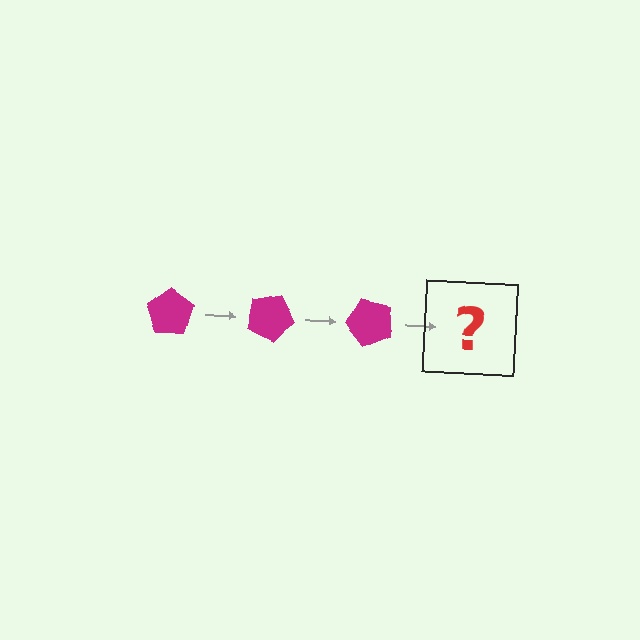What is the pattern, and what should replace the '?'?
The pattern is that the pentagon rotates 25 degrees each step. The '?' should be a magenta pentagon rotated 75 degrees.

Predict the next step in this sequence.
The next step is a magenta pentagon rotated 75 degrees.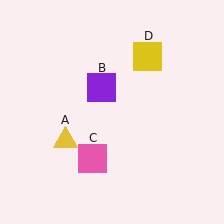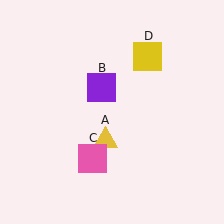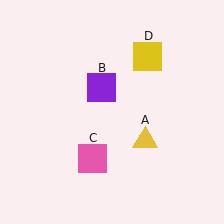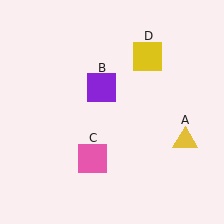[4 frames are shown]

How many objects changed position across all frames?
1 object changed position: yellow triangle (object A).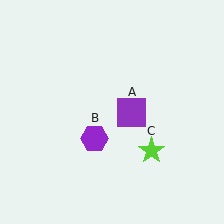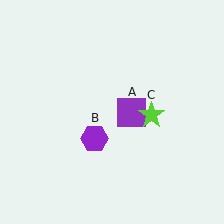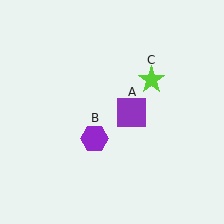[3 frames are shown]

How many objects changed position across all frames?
1 object changed position: lime star (object C).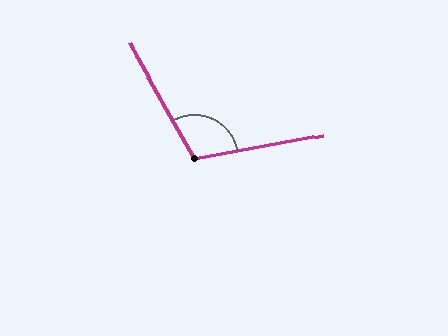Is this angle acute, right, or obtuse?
It is obtuse.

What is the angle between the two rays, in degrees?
Approximately 109 degrees.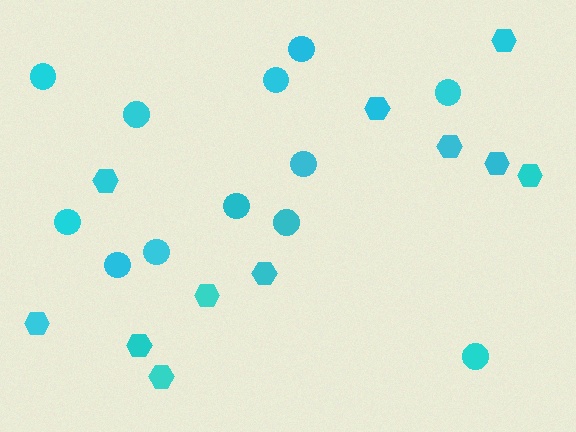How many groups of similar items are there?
There are 2 groups: one group of hexagons (11) and one group of circles (12).